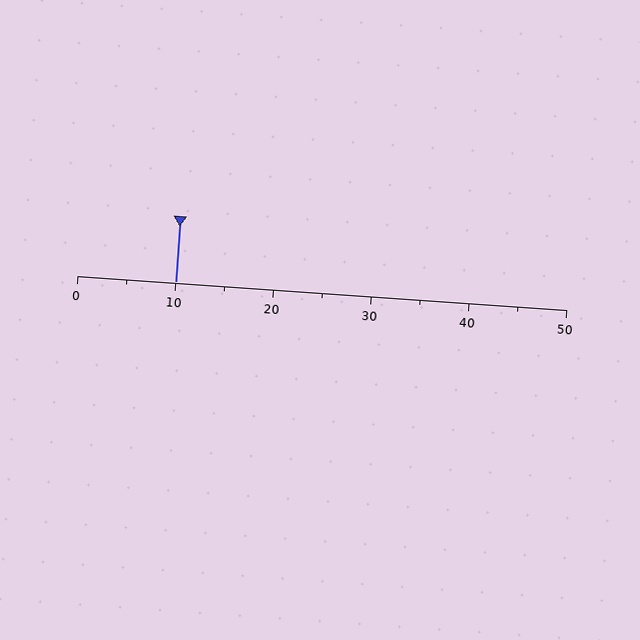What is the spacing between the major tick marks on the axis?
The major ticks are spaced 10 apart.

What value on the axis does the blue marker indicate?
The marker indicates approximately 10.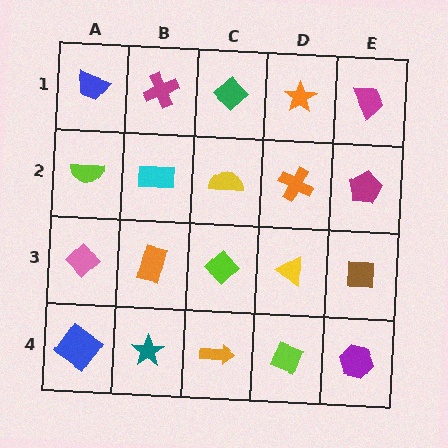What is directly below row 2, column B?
An orange rectangle.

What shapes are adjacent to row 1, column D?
An orange cross (row 2, column D), a green diamond (row 1, column C), a magenta trapezoid (row 1, column E).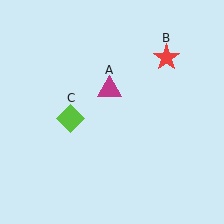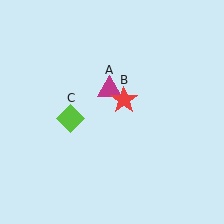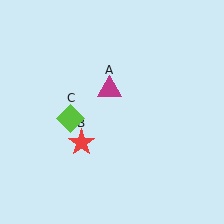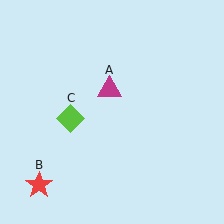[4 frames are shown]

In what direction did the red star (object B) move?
The red star (object B) moved down and to the left.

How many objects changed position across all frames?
1 object changed position: red star (object B).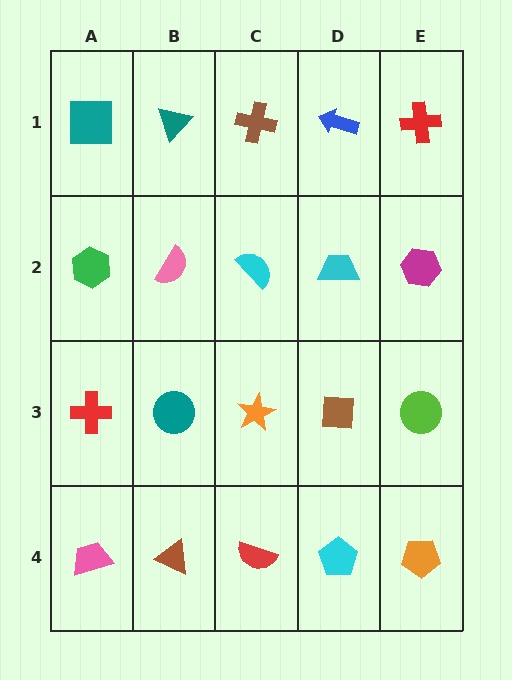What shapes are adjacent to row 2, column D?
A blue arrow (row 1, column D), a brown square (row 3, column D), a cyan semicircle (row 2, column C), a magenta hexagon (row 2, column E).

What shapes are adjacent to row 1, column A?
A green hexagon (row 2, column A), a teal triangle (row 1, column B).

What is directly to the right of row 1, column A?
A teal triangle.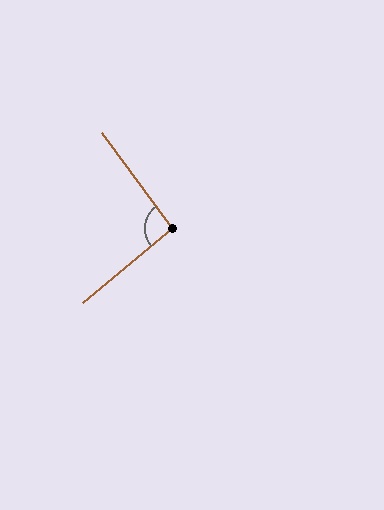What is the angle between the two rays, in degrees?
Approximately 93 degrees.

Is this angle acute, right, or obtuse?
It is approximately a right angle.